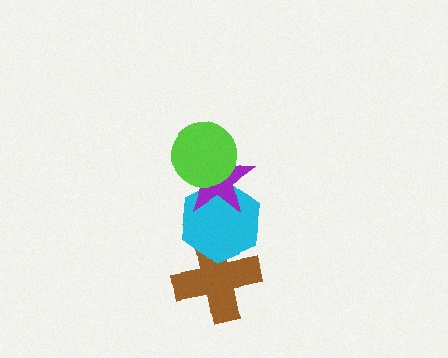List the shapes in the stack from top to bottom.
From top to bottom: the lime circle, the purple star, the cyan hexagon, the brown cross.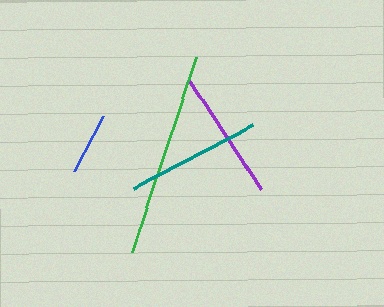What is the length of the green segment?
The green segment is approximately 204 pixels long.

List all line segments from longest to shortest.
From longest to shortest: green, teal, purple, blue.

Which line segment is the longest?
The green line is the longest at approximately 204 pixels.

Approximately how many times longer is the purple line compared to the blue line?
The purple line is approximately 2.1 times the length of the blue line.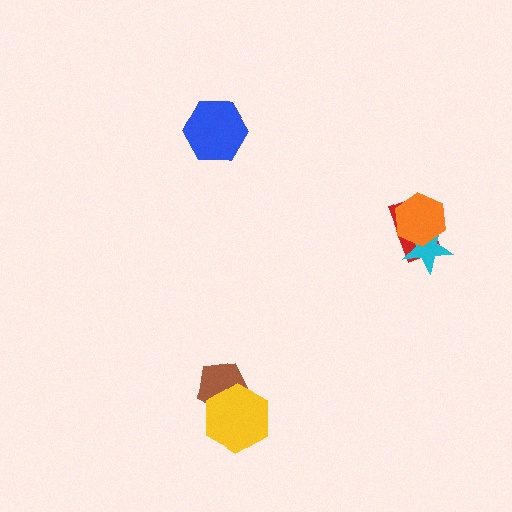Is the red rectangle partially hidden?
Yes, it is partially covered by another shape.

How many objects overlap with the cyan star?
2 objects overlap with the cyan star.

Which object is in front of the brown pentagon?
The yellow hexagon is in front of the brown pentagon.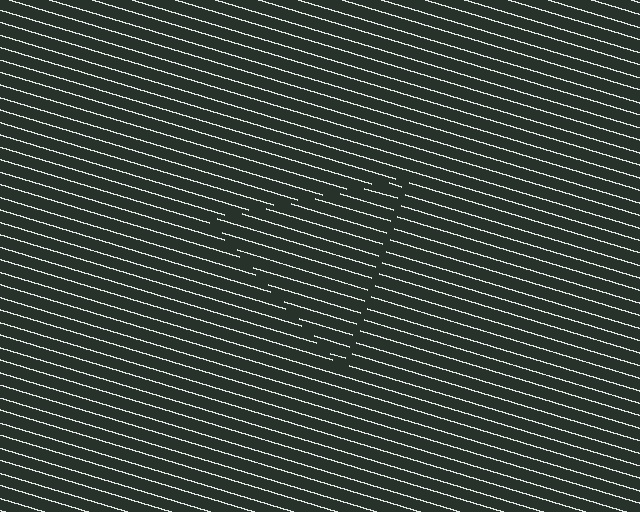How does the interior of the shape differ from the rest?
The interior of the shape contains the same grating, shifted by half a period — the contour is defined by the phase discontinuity where line-ends from the inner and outer gratings abut.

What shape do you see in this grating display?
An illusory triangle. The interior of the shape contains the same grating, shifted by half a period — the contour is defined by the phase discontinuity where line-ends from the inner and outer gratings abut.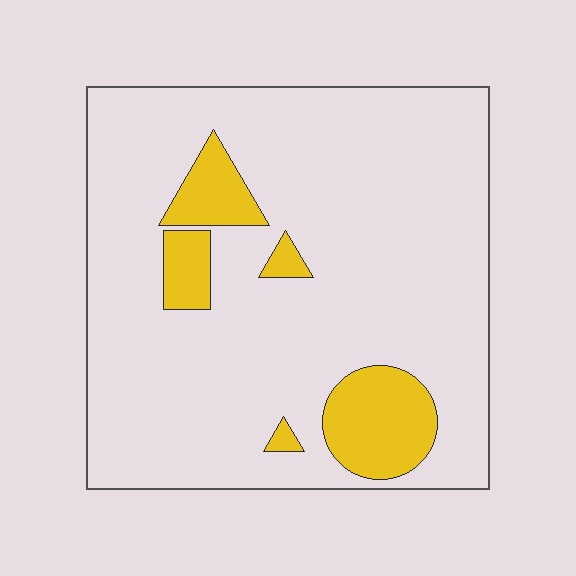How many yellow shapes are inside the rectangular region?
5.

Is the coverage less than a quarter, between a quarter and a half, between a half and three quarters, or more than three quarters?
Less than a quarter.